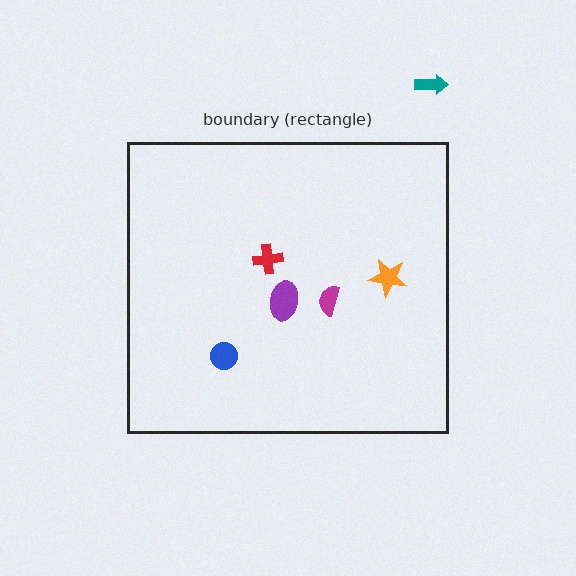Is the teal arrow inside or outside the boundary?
Outside.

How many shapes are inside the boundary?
5 inside, 1 outside.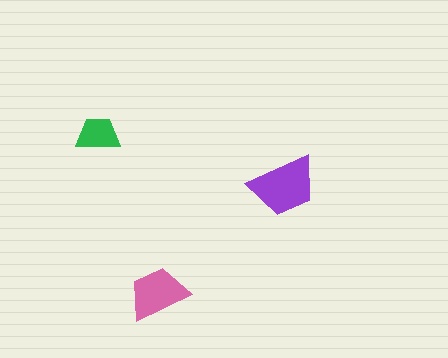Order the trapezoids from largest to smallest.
the purple one, the pink one, the green one.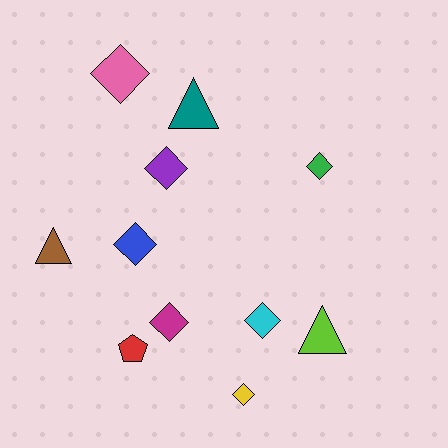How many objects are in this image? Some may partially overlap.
There are 11 objects.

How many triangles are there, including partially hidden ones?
There are 3 triangles.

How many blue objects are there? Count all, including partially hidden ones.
There is 1 blue object.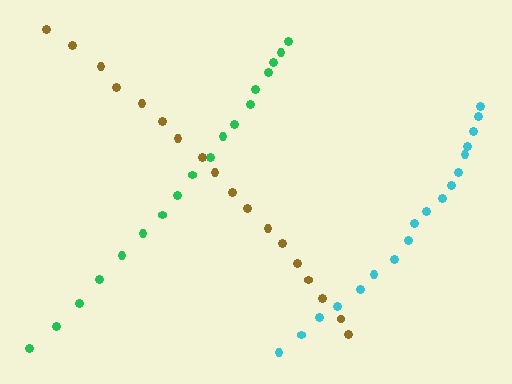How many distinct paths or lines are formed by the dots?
There are 3 distinct paths.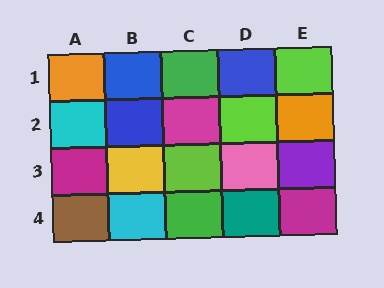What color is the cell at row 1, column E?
Lime.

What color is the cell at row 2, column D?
Lime.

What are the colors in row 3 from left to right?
Magenta, yellow, lime, pink, purple.